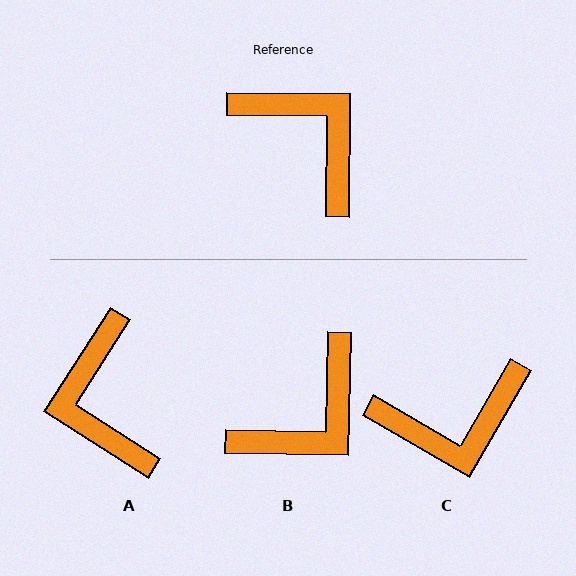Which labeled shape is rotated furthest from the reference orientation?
A, about 148 degrees away.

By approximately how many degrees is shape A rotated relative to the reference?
Approximately 148 degrees counter-clockwise.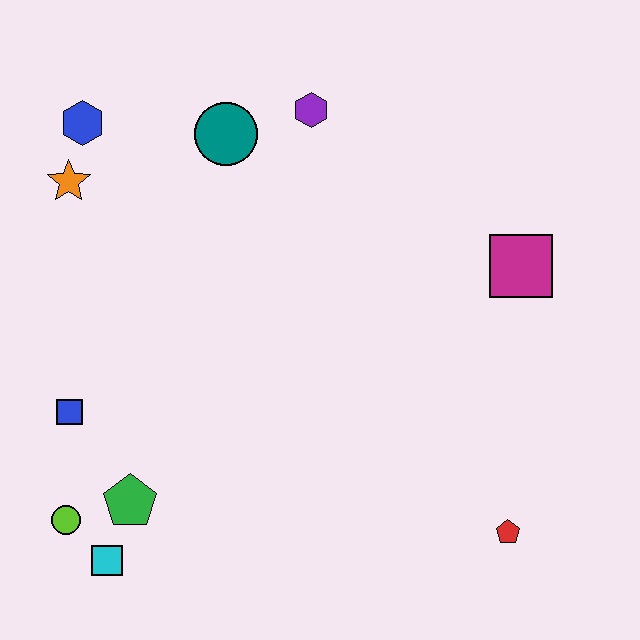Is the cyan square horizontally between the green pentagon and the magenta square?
No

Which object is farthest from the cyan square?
The magenta square is farthest from the cyan square.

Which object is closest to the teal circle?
The purple hexagon is closest to the teal circle.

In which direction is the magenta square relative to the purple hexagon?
The magenta square is to the right of the purple hexagon.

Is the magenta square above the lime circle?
Yes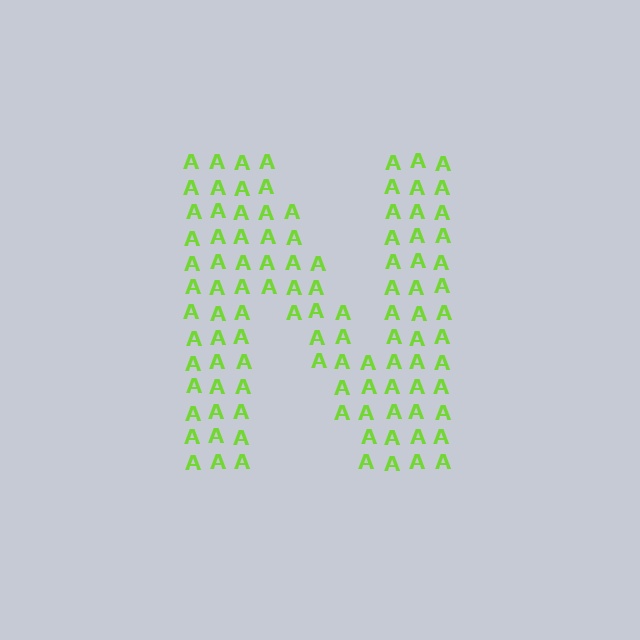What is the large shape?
The large shape is the letter N.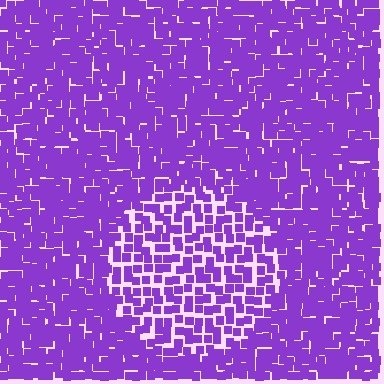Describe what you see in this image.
The image contains small purple elements arranged at two different densities. A circle-shaped region is visible where the elements are less densely packed than the surrounding area.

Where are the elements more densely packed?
The elements are more densely packed outside the circle boundary.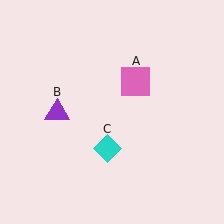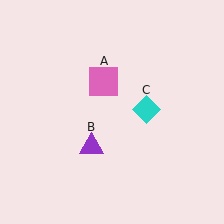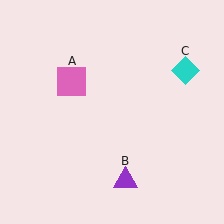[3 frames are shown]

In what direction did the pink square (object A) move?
The pink square (object A) moved left.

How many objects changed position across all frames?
3 objects changed position: pink square (object A), purple triangle (object B), cyan diamond (object C).